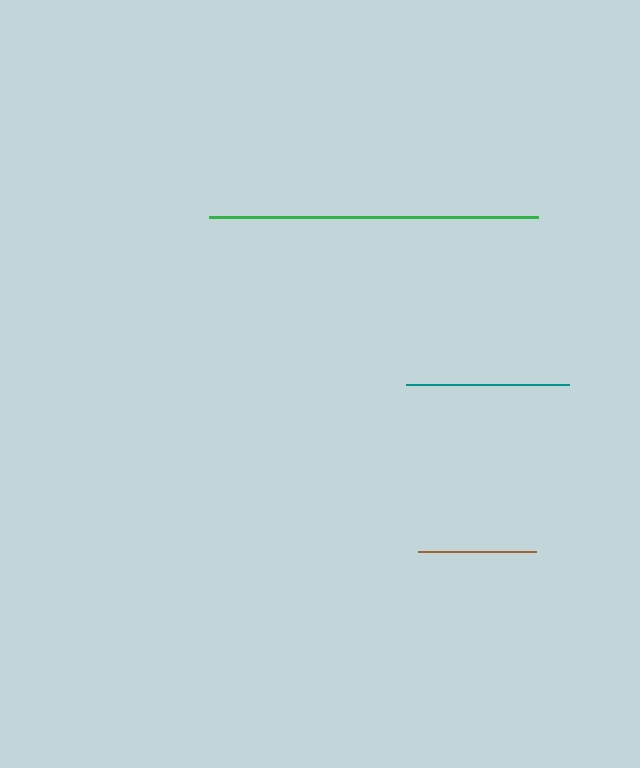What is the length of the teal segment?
The teal segment is approximately 164 pixels long.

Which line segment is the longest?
The green line is the longest at approximately 328 pixels.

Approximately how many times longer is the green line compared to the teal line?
The green line is approximately 2.0 times the length of the teal line.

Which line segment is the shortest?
The brown line is the shortest at approximately 118 pixels.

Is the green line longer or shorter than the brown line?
The green line is longer than the brown line.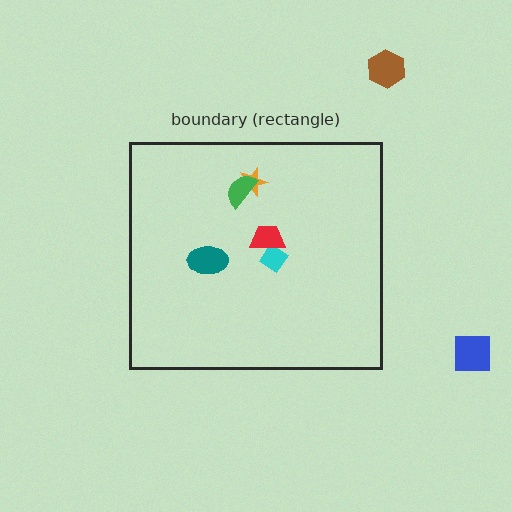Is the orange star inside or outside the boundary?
Inside.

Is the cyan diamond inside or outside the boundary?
Inside.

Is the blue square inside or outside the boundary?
Outside.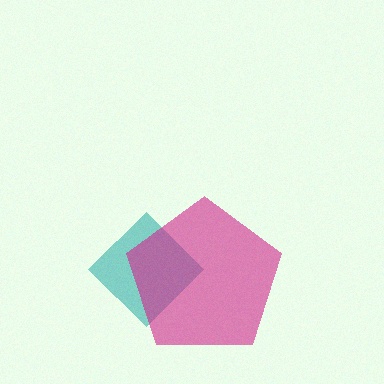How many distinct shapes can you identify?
There are 2 distinct shapes: a teal diamond, a magenta pentagon.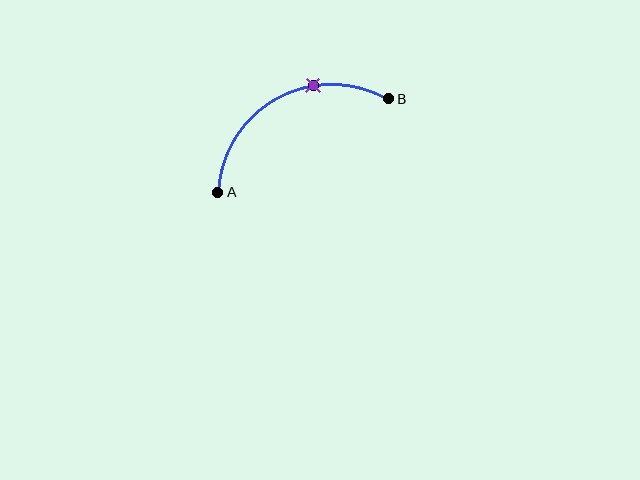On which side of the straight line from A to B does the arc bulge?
The arc bulges above the straight line connecting A and B.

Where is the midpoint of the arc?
The arc midpoint is the point on the curve farthest from the straight line joining A and B. It sits above that line.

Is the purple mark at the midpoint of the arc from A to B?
No. The purple mark lies on the arc but is closer to endpoint B. The arc midpoint would be at the point on the curve equidistant along the arc from both A and B.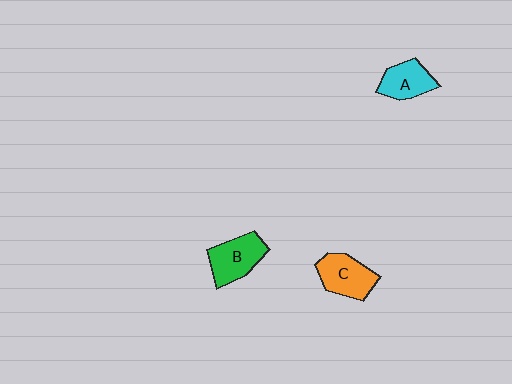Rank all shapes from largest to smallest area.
From largest to smallest: B (green), C (orange), A (cyan).